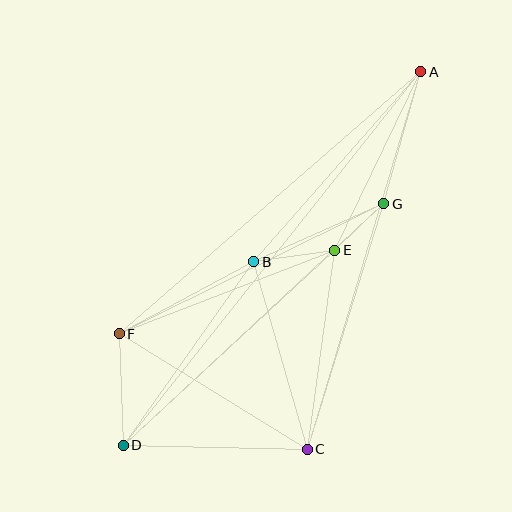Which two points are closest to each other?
Points E and G are closest to each other.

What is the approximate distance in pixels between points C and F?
The distance between C and F is approximately 220 pixels.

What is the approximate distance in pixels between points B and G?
The distance between B and G is approximately 142 pixels.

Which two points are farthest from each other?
Points A and D are farthest from each other.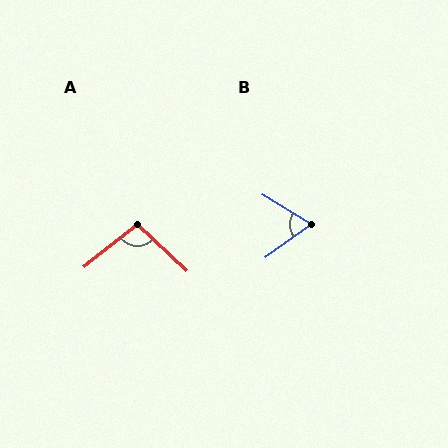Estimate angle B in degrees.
Approximately 67 degrees.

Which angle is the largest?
A, at approximately 98 degrees.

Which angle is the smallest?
B, at approximately 67 degrees.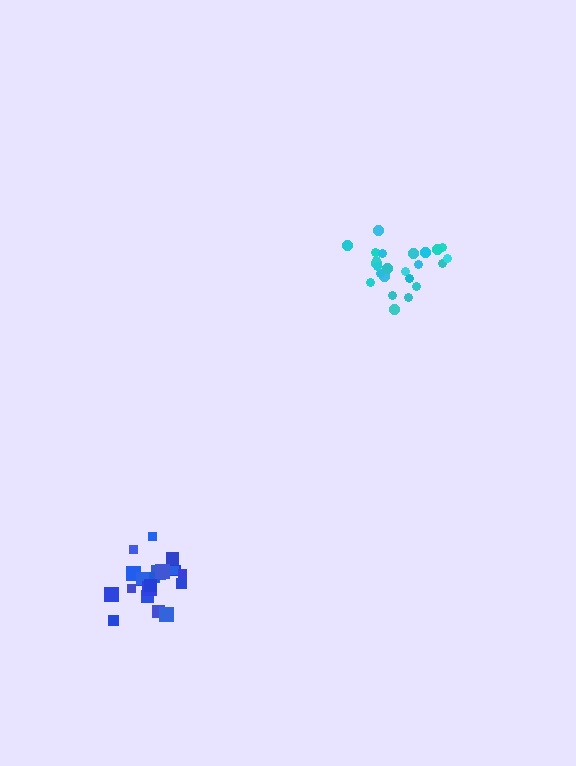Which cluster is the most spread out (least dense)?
Blue.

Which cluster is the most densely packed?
Cyan.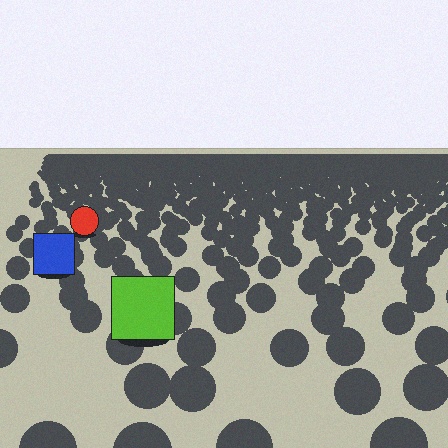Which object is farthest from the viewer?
The red circle is farthest from the viewer. It appears smaller and the ground texture around it is denser.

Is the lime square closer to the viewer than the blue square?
Yes. The lime square is closer — you can tell from the texture gradient: the ground texture is coarser near it.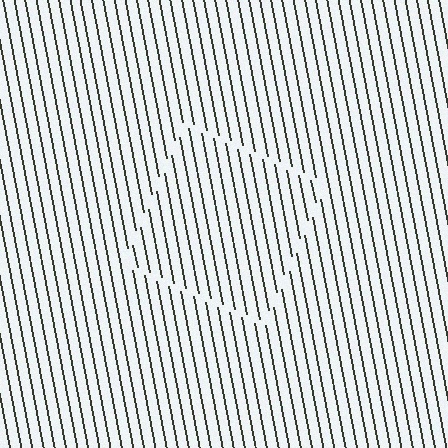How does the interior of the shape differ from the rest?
The interior of the shape contains the same grating, shifted by half a period — the contour is defined by the phase discontinuity where line-ends from the inner and outer gratings abut.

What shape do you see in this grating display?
An illusory square. The interior of the shape contains the same grating, shifted by half a period — the contour is defined by the phase discontinuity where line-ends from the inner and outer gratings abut.